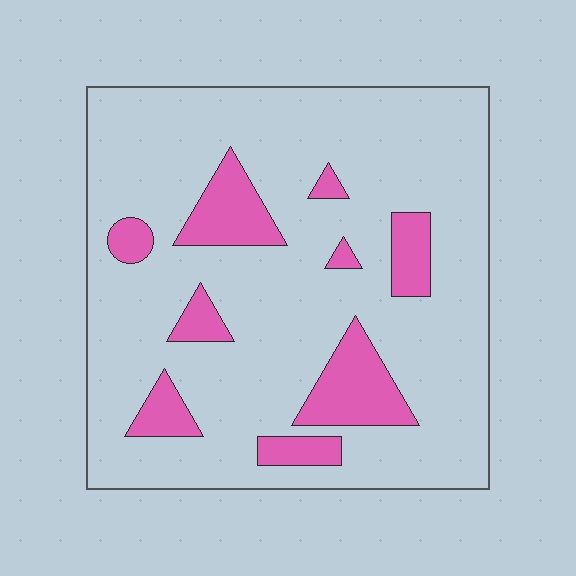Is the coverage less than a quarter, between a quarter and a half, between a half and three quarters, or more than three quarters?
Less than a quarter.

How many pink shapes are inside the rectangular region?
9.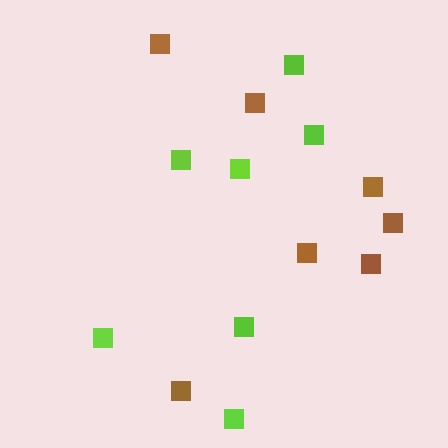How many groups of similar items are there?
There are 2 groups: one group of brown squares (7) and one group of lime squares (7).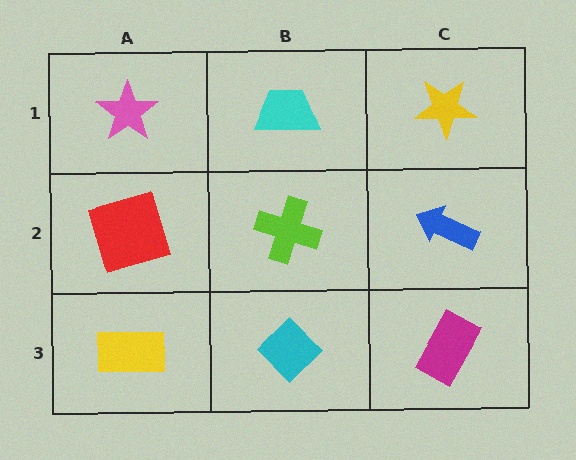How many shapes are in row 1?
3 shapes.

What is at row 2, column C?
A blue arrow.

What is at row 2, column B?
A lime cross.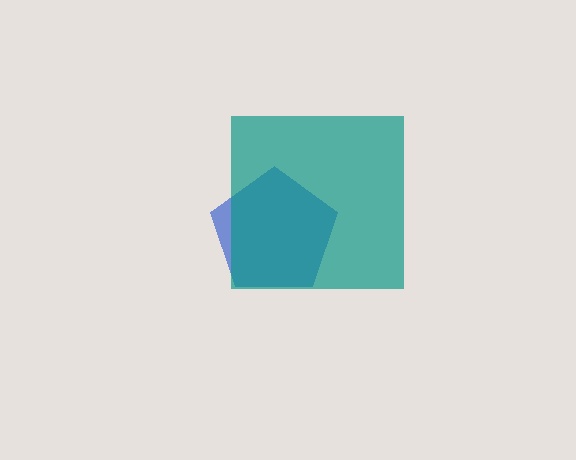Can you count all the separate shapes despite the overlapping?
Yes, there are 2 separate shapes.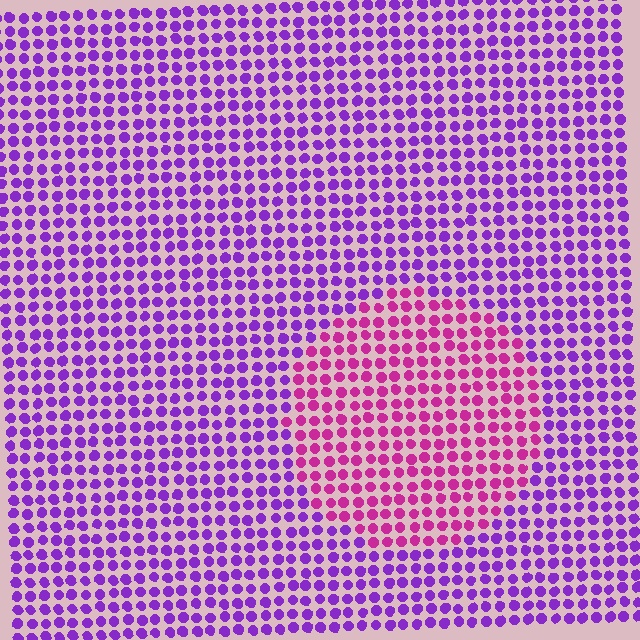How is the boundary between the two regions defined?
The boundary is defined purely by a slight shift in hue (about 42 degrees). Spacing, size, and orientation are identical on both sides.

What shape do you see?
I see a circle.